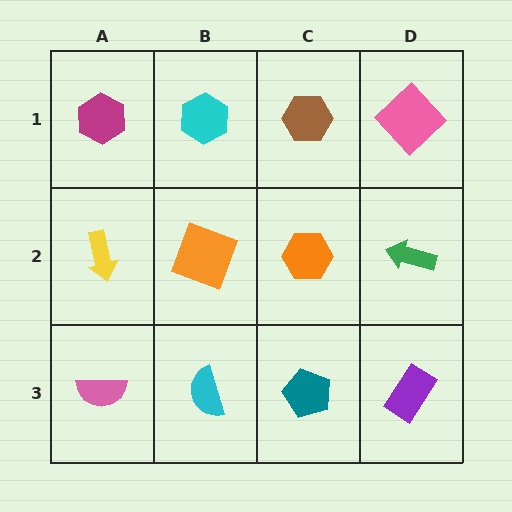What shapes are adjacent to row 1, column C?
An orange hexagon (row 2, column C), a cyan hexagon (row 1, column B), a pink diamond (row 1, column D).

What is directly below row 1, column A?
A yellow arrow.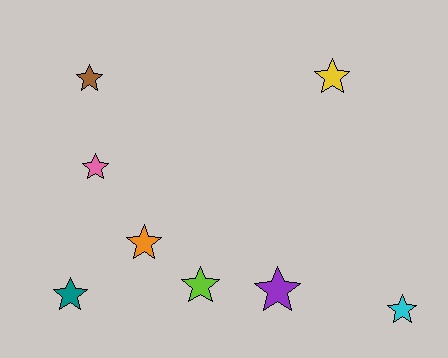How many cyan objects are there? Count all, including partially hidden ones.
There is 1 cyan object.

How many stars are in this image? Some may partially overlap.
There are 8 stars.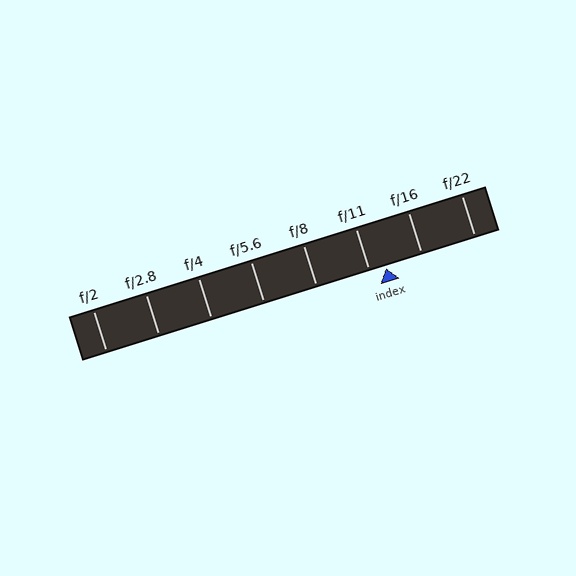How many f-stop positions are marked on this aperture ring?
There are 8 f-stop positions marked.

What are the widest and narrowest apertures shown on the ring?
The widest aperture shown is f/2 and the narrowest is f/22.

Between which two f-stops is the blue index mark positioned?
The index mark is between f/11 and f/16.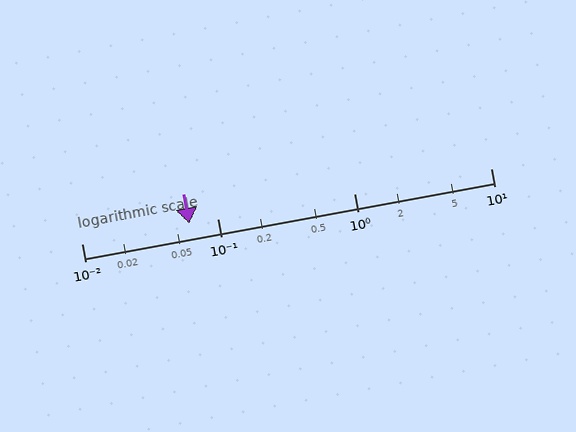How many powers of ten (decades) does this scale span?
The scale spans 3 decades, from 0.01 to 10.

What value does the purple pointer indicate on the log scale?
The pointer indicates approximately 0.062.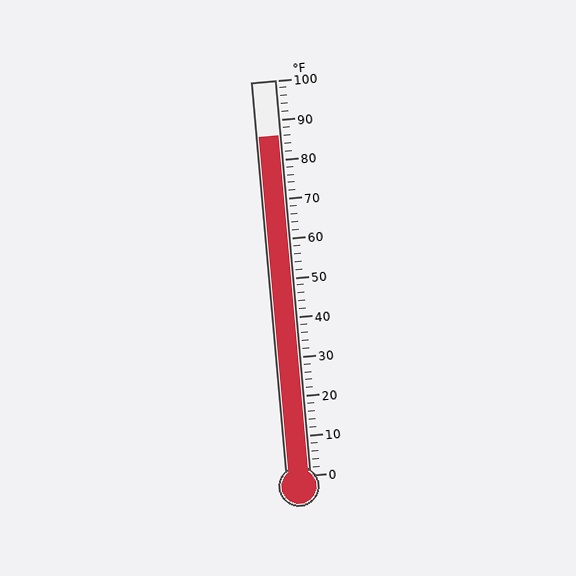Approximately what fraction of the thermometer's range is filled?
The thermometer is filled to approximately 85% of its range.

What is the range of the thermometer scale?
The thermometer scale ranges from 0°F to 100°F.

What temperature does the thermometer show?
The thermometer shows approximately 86°F.